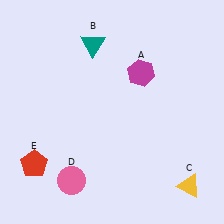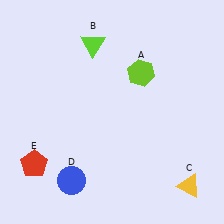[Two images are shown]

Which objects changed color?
A changed from magenta to lime. B changed from teal to lime. D changed from pink to blue.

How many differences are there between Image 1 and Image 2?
There are 3 differences between the two images.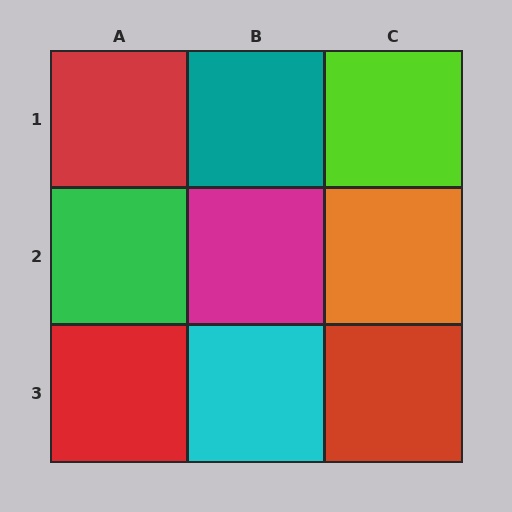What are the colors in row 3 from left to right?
Red, cyan, red.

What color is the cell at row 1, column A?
Red.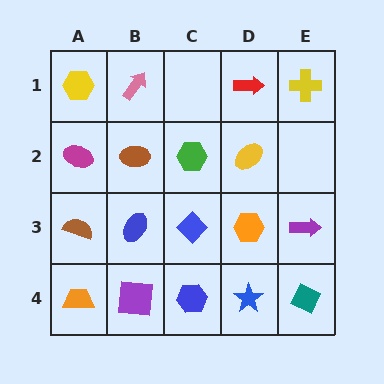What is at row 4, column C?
A blue hexagon.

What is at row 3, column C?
A blue diamond.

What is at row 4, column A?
An orange trapezoid.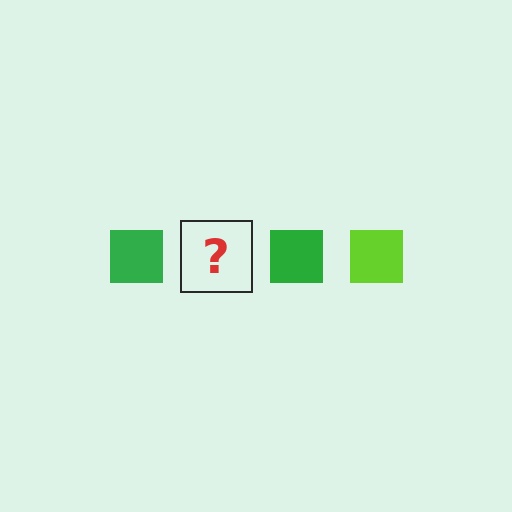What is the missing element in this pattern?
The missing element is a lime square.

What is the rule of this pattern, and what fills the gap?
The rule is that the pattern cycles through green, lime squares. The gap should be filled with a lime square.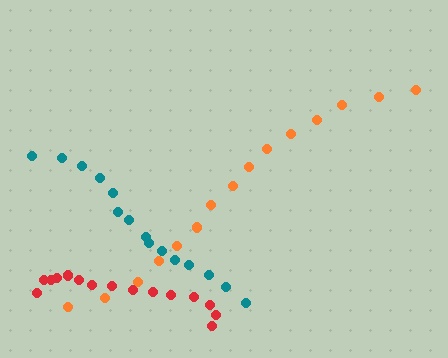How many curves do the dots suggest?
There are 3 distinct paths.